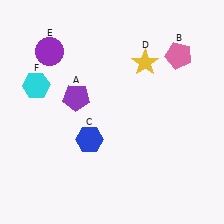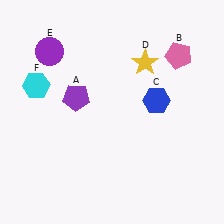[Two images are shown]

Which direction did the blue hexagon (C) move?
The blue hexagon (C) moved right.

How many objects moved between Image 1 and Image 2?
1 object moved between the two images.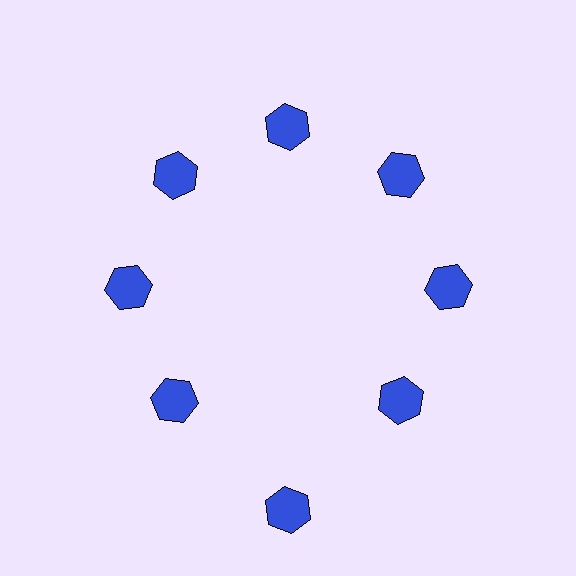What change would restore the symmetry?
The symmetry would be restored by moving it inward, back onto the ring so that all 8 hexagons sit at equal angles and equal distance from the center.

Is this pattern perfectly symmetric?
No. The 8 blue hexagons are arranged in a ring, but one element near the 6 o'clock position is pushed outward from the center, breaking the 8-fold rotational symmetry.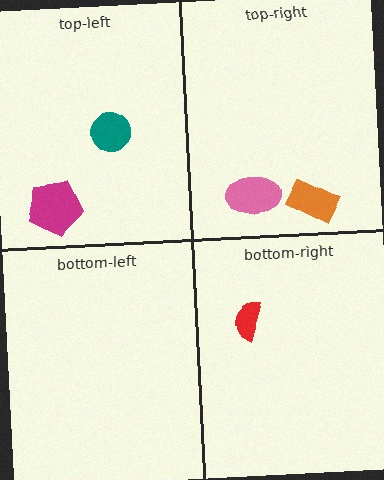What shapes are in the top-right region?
The orange rectangle, the pink ellipse.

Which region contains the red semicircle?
The bottom-right region.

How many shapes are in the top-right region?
2.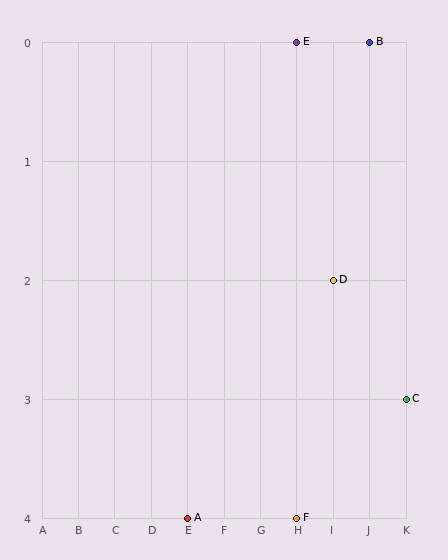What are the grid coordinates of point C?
Point C is at grid coordinates (K, 3).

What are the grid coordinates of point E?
Point E is at grid coordinates (H, 0).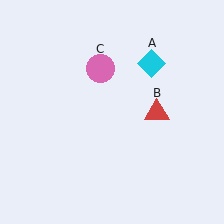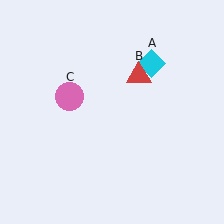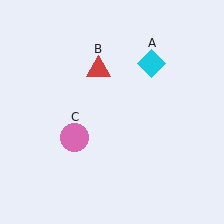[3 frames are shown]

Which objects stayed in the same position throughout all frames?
Cyan diamond (object A) remained stationary.